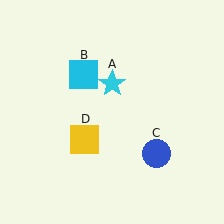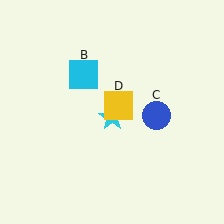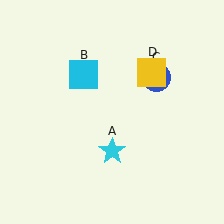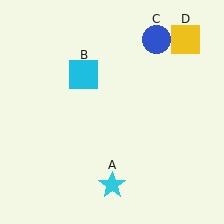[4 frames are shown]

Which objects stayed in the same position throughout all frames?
Cyan square (object B) remained stationary.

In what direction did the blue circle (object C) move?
The blue circle (object C) moved up.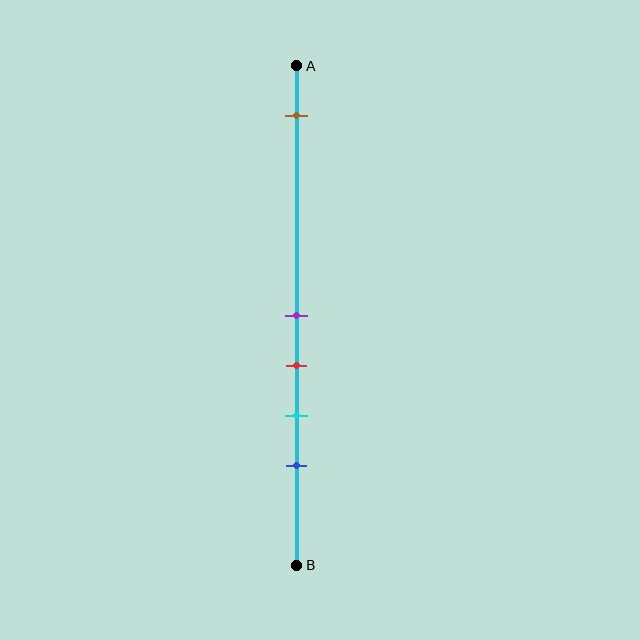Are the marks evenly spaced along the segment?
No, the marks are not evenly spaced.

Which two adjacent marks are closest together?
The purple and red marks are the closest adjacent pair.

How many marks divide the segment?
There are 5 marks dividing the segment.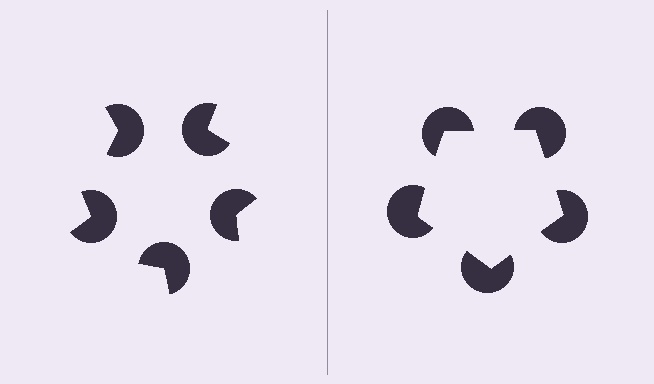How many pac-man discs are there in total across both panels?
10 — 5 on each side.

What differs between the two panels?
The pac-man discs are positioned identically on both sides; only the wedge orientations differ. On the right they align to a pentagon; on the left they are misaligned.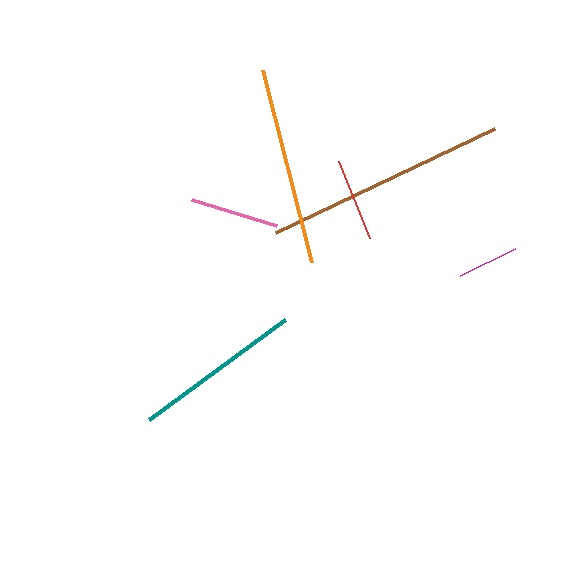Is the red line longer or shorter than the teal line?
The teal line is longer than the red line.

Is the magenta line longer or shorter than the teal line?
The teal line is longer than the magenta line.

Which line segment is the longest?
The brown line is the longest at approximately 242 pixels.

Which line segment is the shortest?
The magenta line is the shortest at approximately 62 pixels.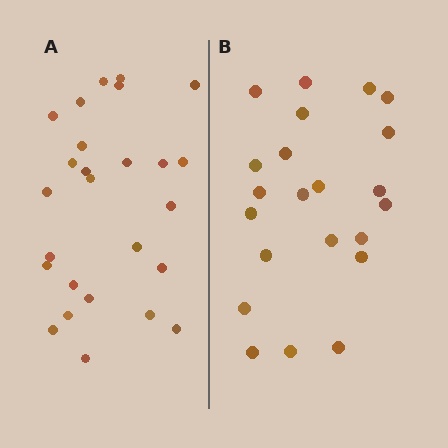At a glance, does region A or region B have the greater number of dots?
Region A (the left region) has more dots.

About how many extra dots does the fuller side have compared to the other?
Region A has about 4 more dots than region B.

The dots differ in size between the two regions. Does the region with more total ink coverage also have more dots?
No. Region B has more total ink coverage because its dots are larger, but region A actually contains more individual dots. Total area can be misleading — the number of items is what matters here.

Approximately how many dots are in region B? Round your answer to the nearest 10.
About 20 dots. (The exact count is 22, which rounds to 20.)